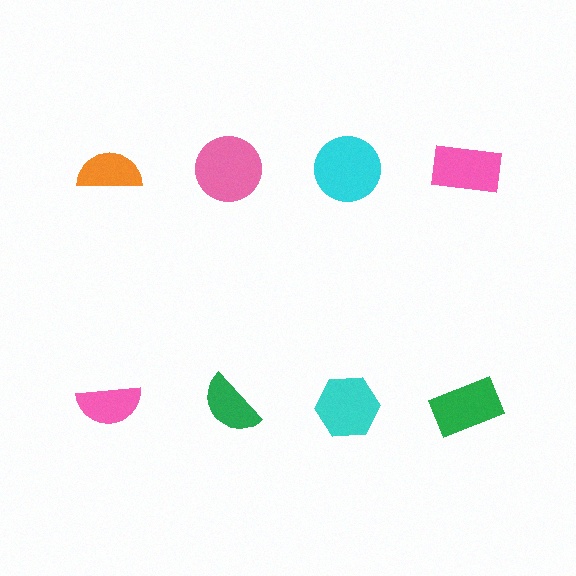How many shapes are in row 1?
4 shapes.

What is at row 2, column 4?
A green rectangle.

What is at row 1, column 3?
A cyan circle.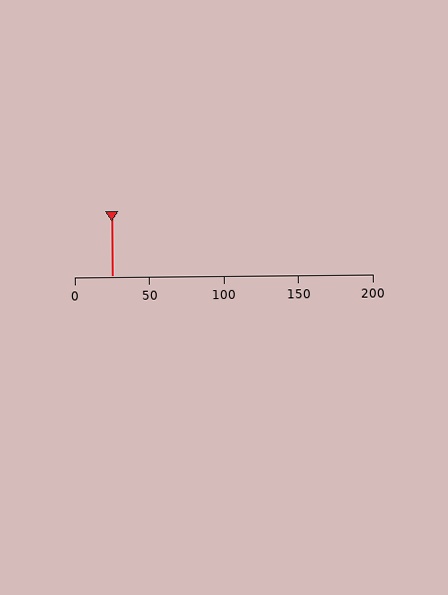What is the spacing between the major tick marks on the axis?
The major ticks are spaced 50 apart.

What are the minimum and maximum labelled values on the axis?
The axis runs from 0 to 200.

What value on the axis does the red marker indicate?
The marker indicates approximately 25.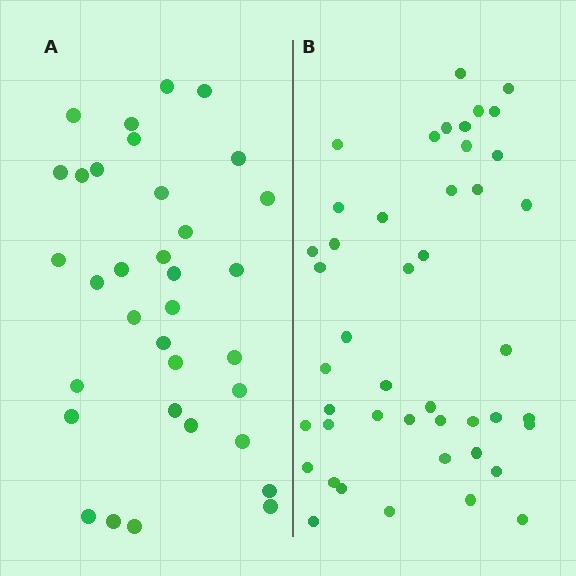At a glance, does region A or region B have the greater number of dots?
Region B (the right region) has more dots.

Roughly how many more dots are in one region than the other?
Region B has roughly 12 or so more dots than region A.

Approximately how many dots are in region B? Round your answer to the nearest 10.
About 40 dots. (The exact count is 45, which rounds to 40.)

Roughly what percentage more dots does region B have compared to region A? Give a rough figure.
About 30% more.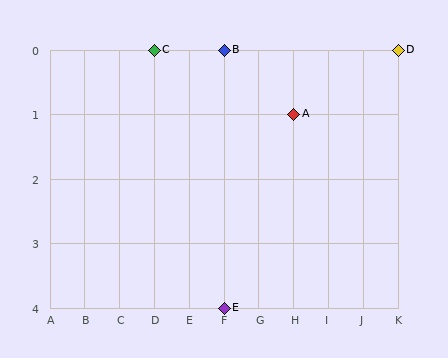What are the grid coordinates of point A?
Point A is at grid coordinates (H, 1).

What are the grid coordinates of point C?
Point C is at grid coordinates (D, 0).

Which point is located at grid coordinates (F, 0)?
Point B is at (F, 0).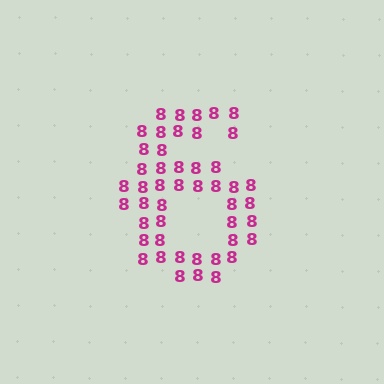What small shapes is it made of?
It is made of small digit 8's.